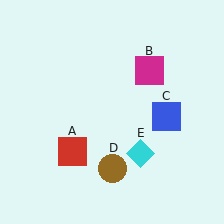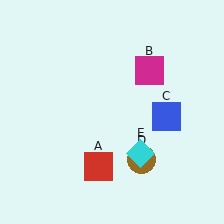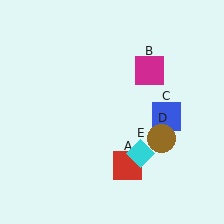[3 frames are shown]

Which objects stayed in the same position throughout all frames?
Magenta square (object B) and blue square (object C) and cyan diamond (object E) remained stationary.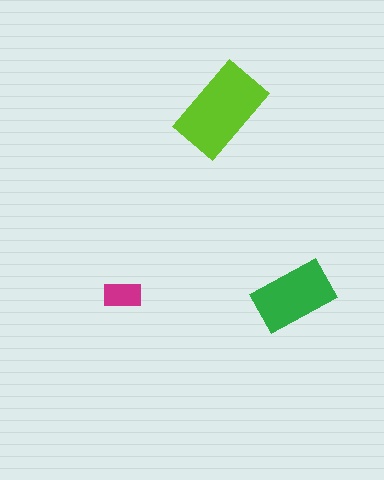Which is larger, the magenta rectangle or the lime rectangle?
The lime one.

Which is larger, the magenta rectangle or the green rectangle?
The green one.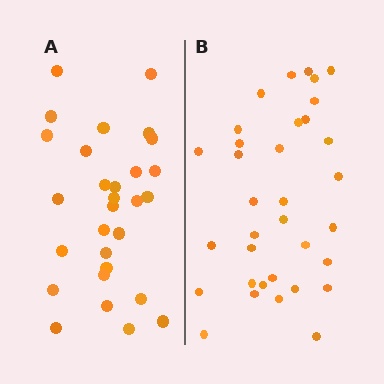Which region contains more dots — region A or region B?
Region B (the right region) has more dots.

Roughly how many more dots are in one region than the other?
Region B has about 5 more dots than region A.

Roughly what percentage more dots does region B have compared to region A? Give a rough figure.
About 15% more.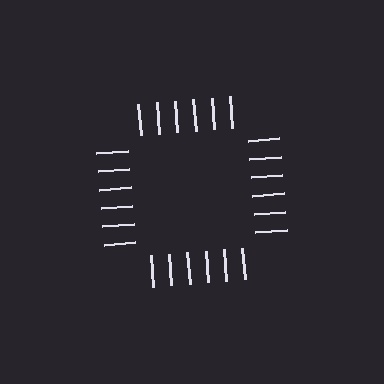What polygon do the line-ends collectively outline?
An illusory square — the line segments terminate on its edges but no continuous stroke is drawn.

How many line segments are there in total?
24 — 6 along each of the 4 edges.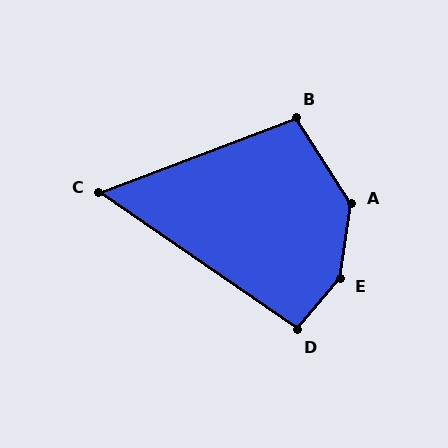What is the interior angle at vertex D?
Approximately 95 degrees (obtuse).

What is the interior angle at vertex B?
Approximately 102 degrees (obtuse).